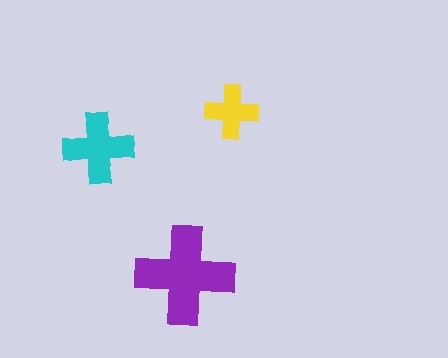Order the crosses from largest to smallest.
the purple one, the cyan one, the yellow one.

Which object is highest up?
The yellow cross is topmost.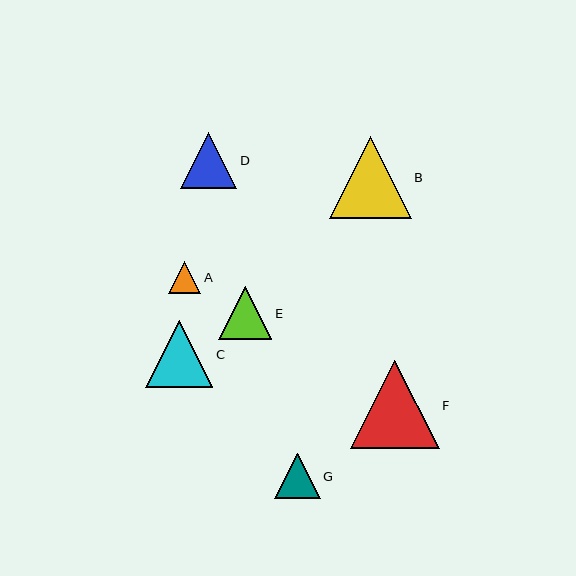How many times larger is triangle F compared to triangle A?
Triangle F is approximately 2.7 times the size of triangle A.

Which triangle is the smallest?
Triangle A is the smallest with a size of approximately 32 pixels.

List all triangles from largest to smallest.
From largest to smallest: F, B, C, D, E, G, A.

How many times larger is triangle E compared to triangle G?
Triangle E is approximately 1.2 times the size of triangle G.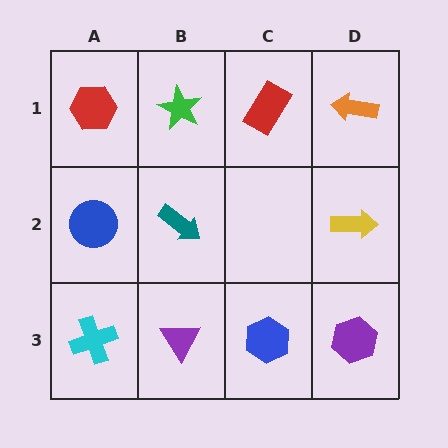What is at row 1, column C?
A red rectangle.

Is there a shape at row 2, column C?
No, that cell is empty.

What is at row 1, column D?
An orange arrow.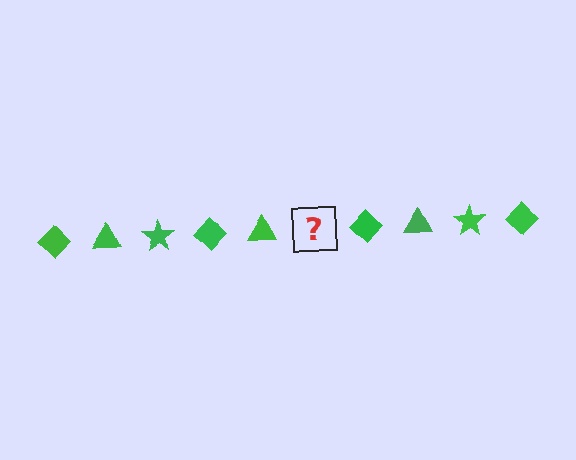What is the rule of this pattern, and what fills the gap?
The rule is that the pattern cycles through diamond, triangle, star shapes in green. The gap should be filled with a green star.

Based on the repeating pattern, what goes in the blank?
The blank should be a green star.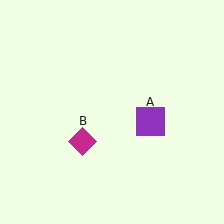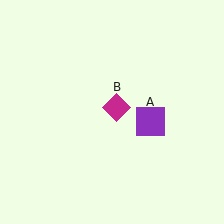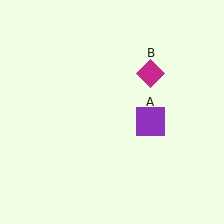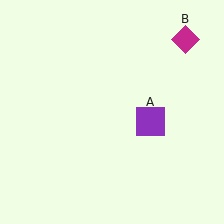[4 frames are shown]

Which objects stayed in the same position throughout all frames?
Purple square (object A) remained stationary.